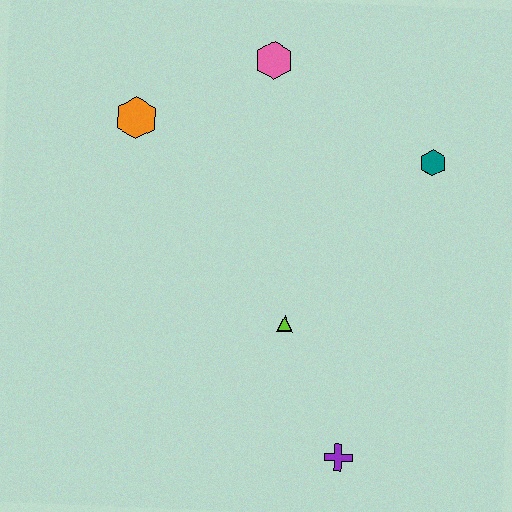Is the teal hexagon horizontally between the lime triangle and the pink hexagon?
No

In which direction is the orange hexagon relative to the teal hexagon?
The orange hexagon is to the left of the teal hexagon.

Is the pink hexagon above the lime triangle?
Yes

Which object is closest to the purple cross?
The lime triangle is closest to the purple cross.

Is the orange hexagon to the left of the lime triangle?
Yes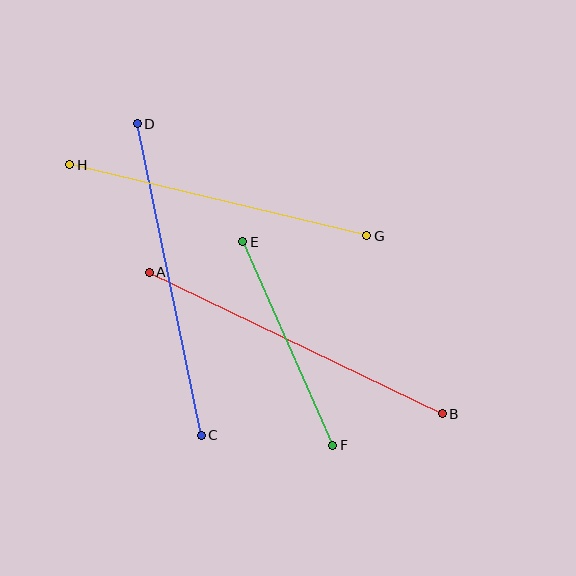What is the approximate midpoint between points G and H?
The midpoint is at approximately (218, 200) pixels.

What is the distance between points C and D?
The distance is approximately 318 pixels.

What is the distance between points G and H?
The distance is approximately 306 pixels.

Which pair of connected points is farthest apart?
Points A and B are farthest apart.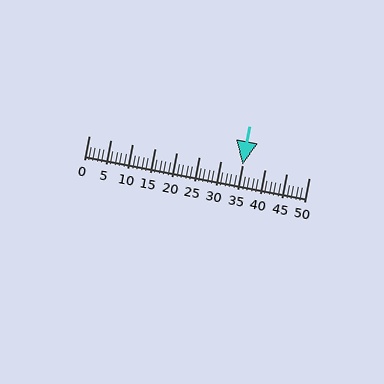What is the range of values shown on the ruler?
The ruler shows values from 0 to 50.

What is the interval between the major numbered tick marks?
The major tick marks are spaced 5 units apart.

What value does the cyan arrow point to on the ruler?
The cyan arrow points to approximately 35.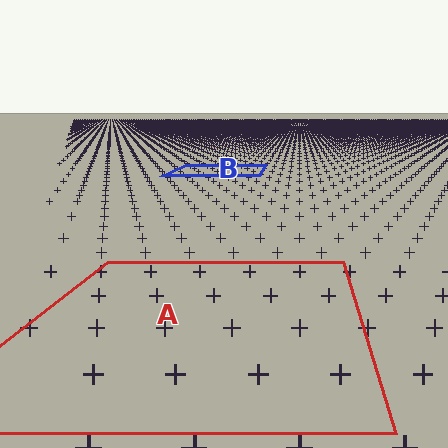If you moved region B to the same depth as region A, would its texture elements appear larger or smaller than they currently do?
They would appear larger. At a closer depth, the same texture elements are projected at a bigger on-screen size.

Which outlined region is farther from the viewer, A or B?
Region B is farther from the viewer — the texture elements inside it appear smaller and more densely packed.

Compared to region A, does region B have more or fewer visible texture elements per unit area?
Region B has more texture elements per unit area — they are packed more densely because it is farther away.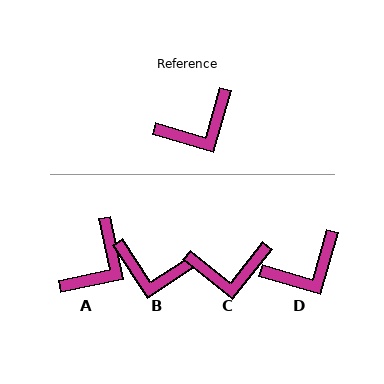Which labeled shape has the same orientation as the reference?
D.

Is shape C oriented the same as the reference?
No, it is off by about 22 degrees.